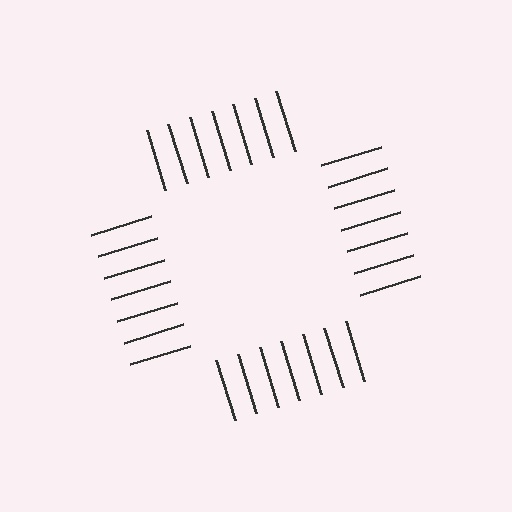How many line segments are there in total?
28 — 7 along each of the 4 edges.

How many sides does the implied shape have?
4 sides — the line-ends trace a square.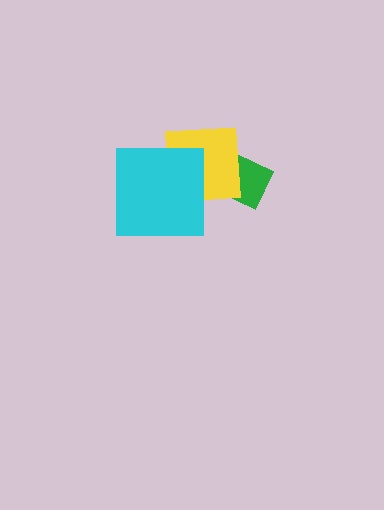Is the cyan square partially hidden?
No, no other shape covers it.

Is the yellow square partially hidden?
Yes, it is partially covered by another shape.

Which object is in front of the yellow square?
The cyan square is in front of the yellow square.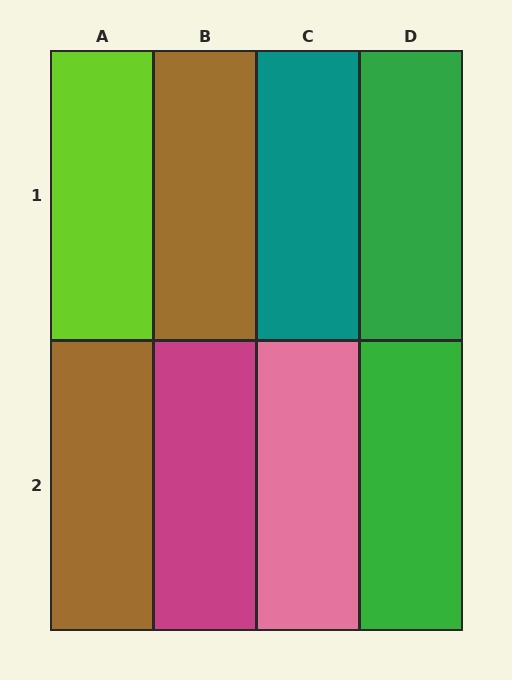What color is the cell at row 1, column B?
Brown.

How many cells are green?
2 cells are green.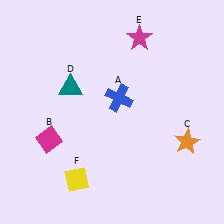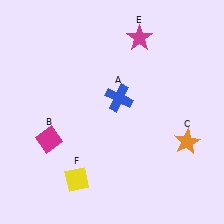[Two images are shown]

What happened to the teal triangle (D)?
The teal triangle (D) was removed in Image 2. It was in the top-left area of Image 1.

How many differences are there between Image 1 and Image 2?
There is 1 difference between the two images.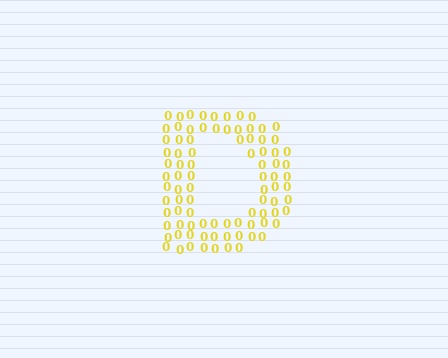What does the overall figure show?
The overall figure shows the letter D.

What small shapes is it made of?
It is made of small digit 0's.